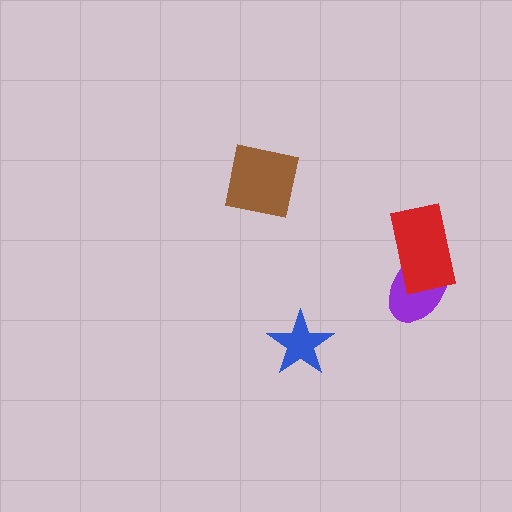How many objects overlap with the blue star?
0 objects overlap with the blue star.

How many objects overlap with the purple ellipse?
1 object overlaps with the purple ellipse.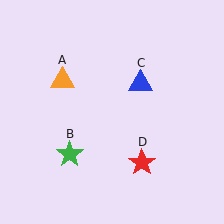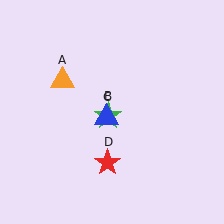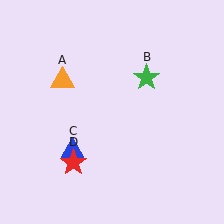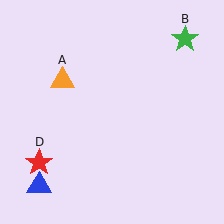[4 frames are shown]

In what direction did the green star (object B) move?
The green star (object B) moved up and to the right.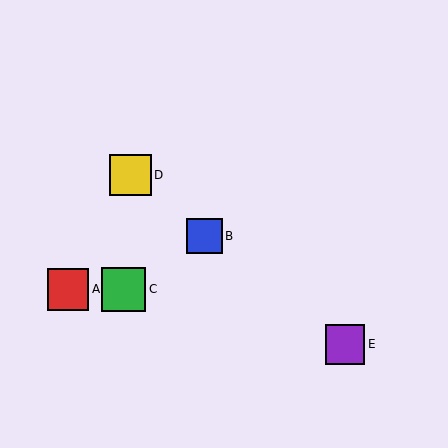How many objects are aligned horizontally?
2 objects (A, C) are aligned horizontally.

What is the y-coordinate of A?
Object A is at y≈289.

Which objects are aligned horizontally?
Objects A, C are aligned horizontally.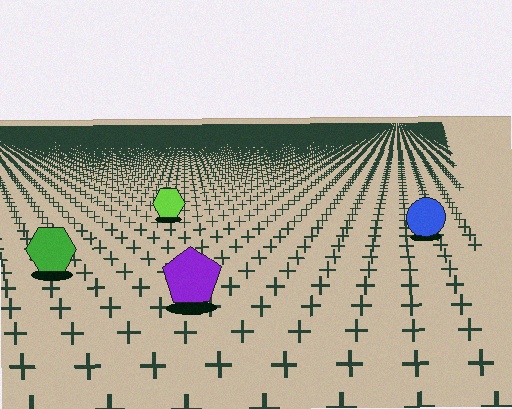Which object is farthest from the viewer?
The lime hexagon is farthest from the viewer. It appears smaller and the ground texture around it is denser.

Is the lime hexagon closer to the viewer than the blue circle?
No. The blue circle is closer — you can tell from the texture gradient: the ground texture is coarser near it.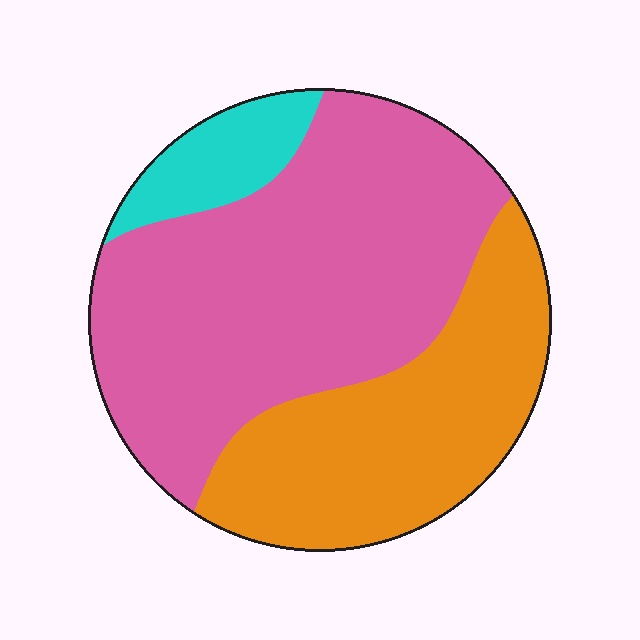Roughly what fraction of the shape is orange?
Orange covers 34% of the shape.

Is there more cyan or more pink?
Pink.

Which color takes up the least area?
Cyan, at roughly 10%.